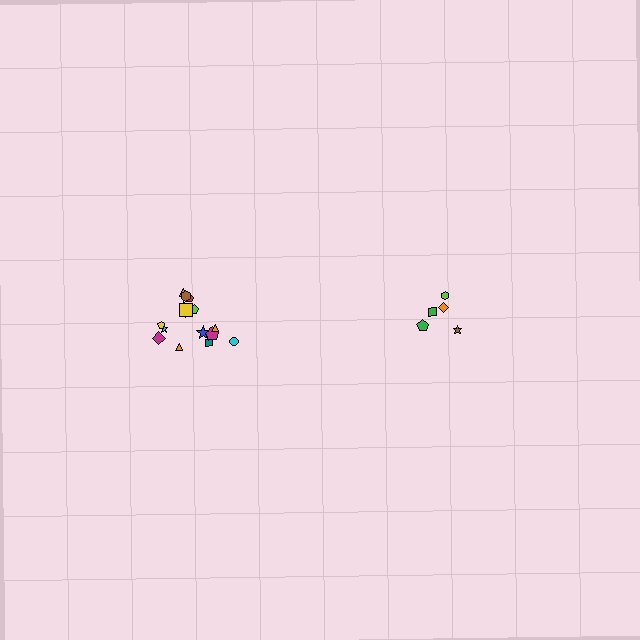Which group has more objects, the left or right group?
The left group.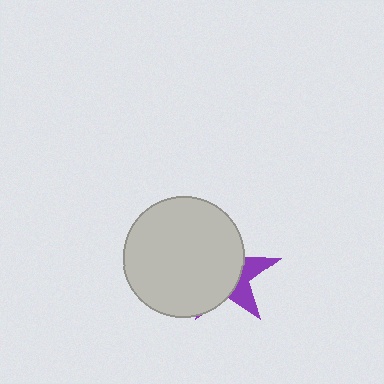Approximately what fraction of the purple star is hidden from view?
Roughly 69% of the purple star is hidden behind the light gray circle.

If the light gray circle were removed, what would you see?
You would see the complete purple star.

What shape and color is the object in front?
The object in front is a light gray circle.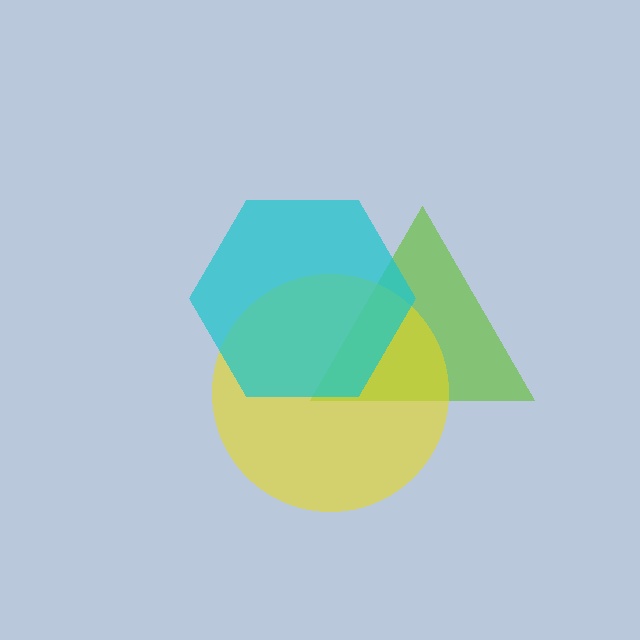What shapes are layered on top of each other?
The layered shapes are: a lime triangle, a yellow circle, a cyan hexagon.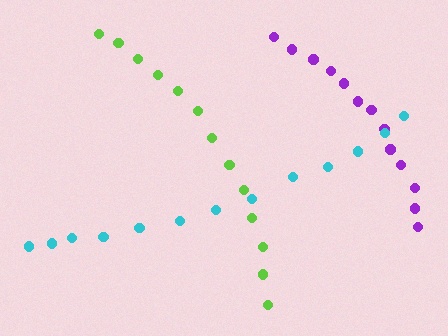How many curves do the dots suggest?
There are 3 distinct paths.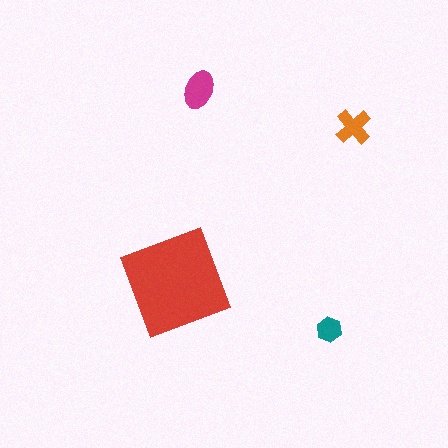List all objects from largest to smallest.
The red diamond, the magenta ellipse, the orange cross, the teal hexagon.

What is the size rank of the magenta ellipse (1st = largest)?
2nd.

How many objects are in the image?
There are 4 objects in the image.